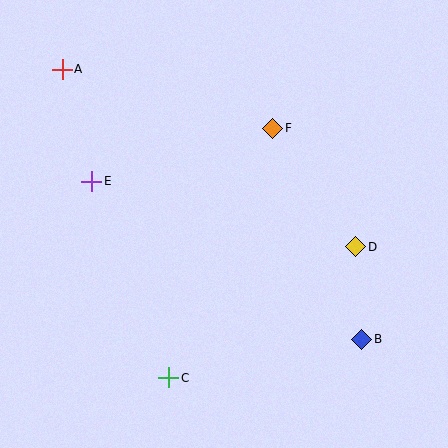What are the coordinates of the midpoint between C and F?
The midpoint between C and F is at (221, 253).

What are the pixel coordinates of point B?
Point B is at (362, 339).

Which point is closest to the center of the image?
Point F at (273, 128) is closest to the center.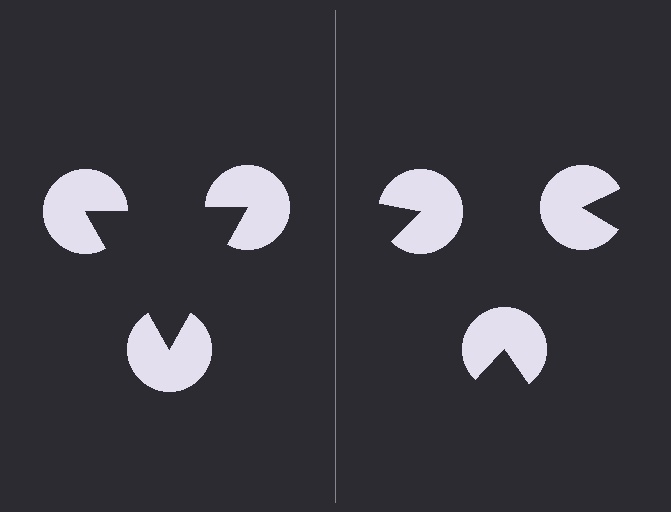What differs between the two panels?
The pac-man discs are positioned identically on both sides; only the wedge orientations differ. On the left they align to a triangle; on the right they are misaligned.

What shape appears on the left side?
An illusory triangle.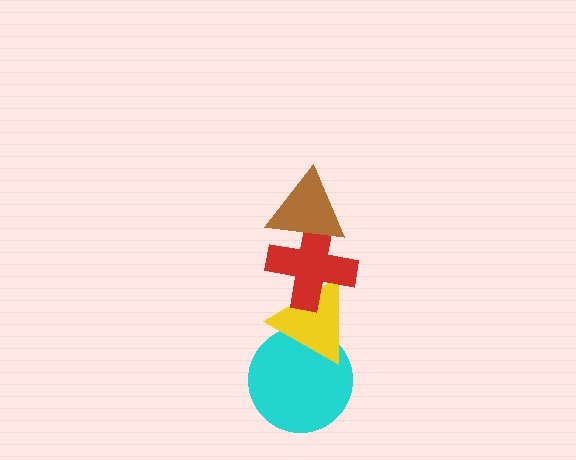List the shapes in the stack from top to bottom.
From top to bottom: the brown triangle, the red cross, the yellow triangle, the cyan circle.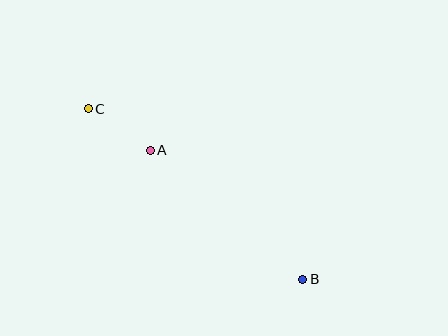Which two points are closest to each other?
Points A and C are closest to each other.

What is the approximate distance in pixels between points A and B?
The distance between A and B is approximately 200 pixels.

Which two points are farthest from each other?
Points B and C are farthest from each other.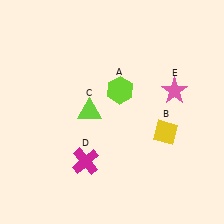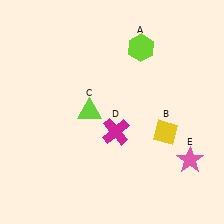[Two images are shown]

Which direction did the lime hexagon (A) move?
The lime hexagon (A) moved up.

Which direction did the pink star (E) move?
The pink star (E) moved down.